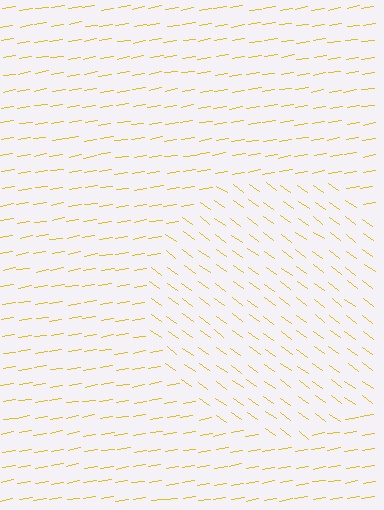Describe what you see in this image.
The image is filled with small yellow line segments. A circle region in the image has lines oriented differently from the surrounding lines, creating a visible texture boundary.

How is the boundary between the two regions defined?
The boundary is defined purely by a change in line orientation (approximately 45 degrees difference). All lines are the same color and thickness.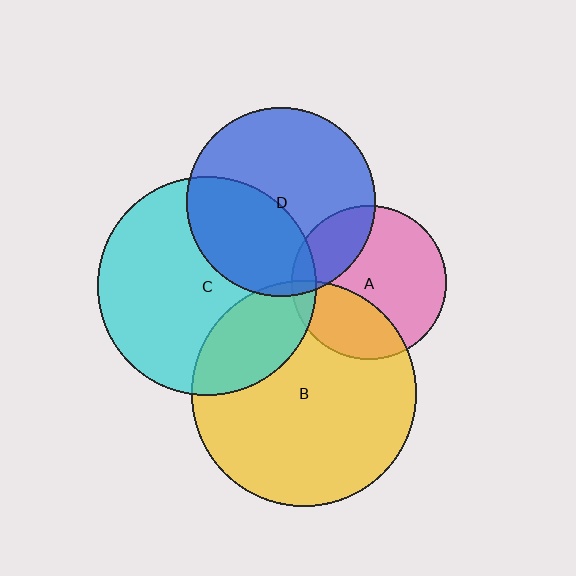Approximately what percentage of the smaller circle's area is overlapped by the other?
Approximately 25%.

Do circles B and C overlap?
Yes.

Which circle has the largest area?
Circle B (yellow).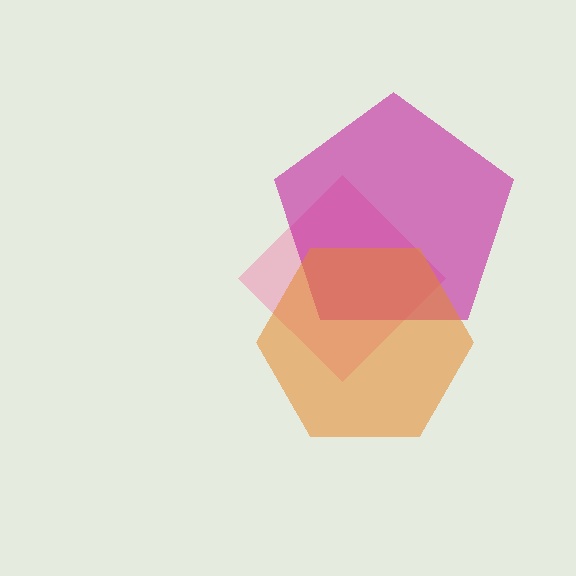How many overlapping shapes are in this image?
There are 3 overlapping shapes in the image.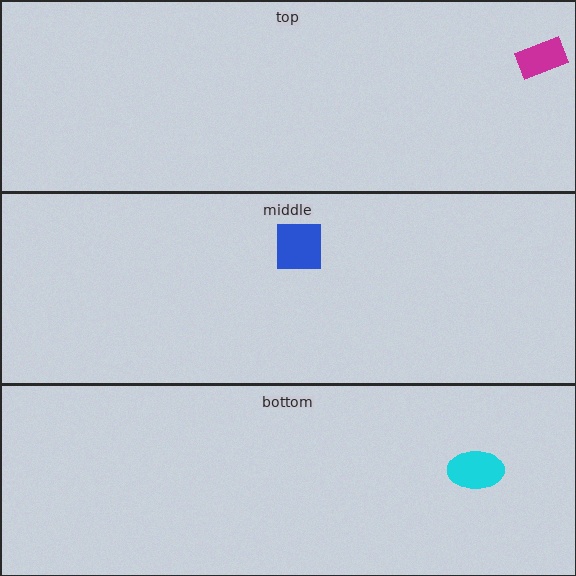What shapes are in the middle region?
The blue square.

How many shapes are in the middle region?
1.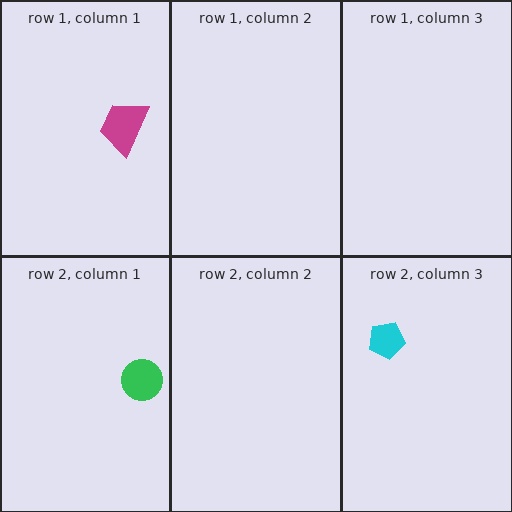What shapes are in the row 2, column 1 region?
The green circle.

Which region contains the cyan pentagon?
The row 2, column 3 region.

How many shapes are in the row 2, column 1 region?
1.